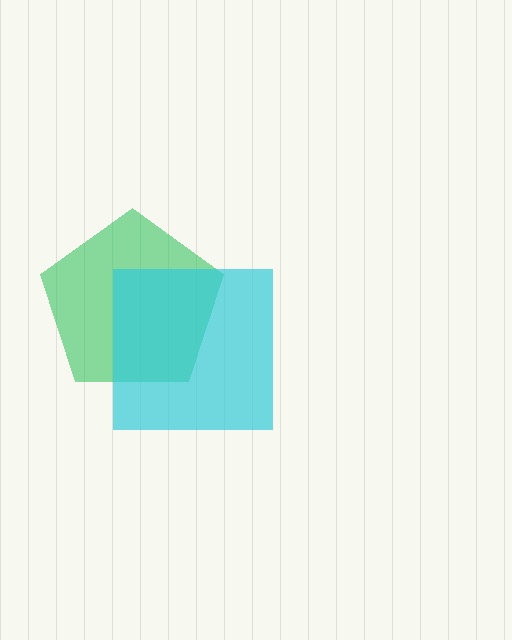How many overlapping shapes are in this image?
There are 2 overlapping shapes in the image.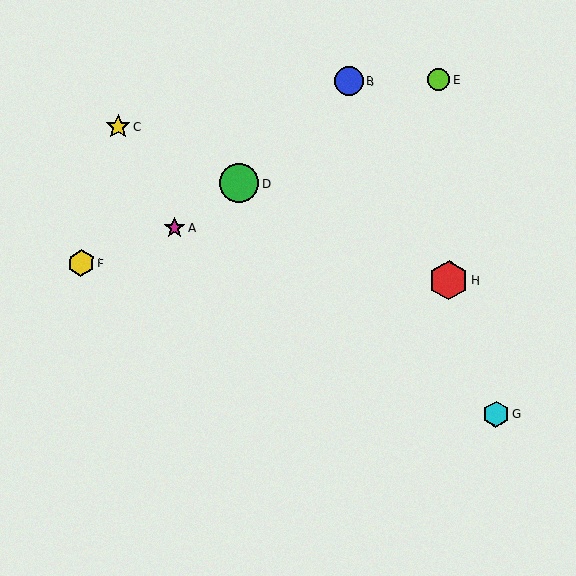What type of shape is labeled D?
Shape D is a green circle.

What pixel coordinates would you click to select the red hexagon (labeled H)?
Click at (449, 280) to select the red hexagon H.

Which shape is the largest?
The green circle (labeled D) is the largest.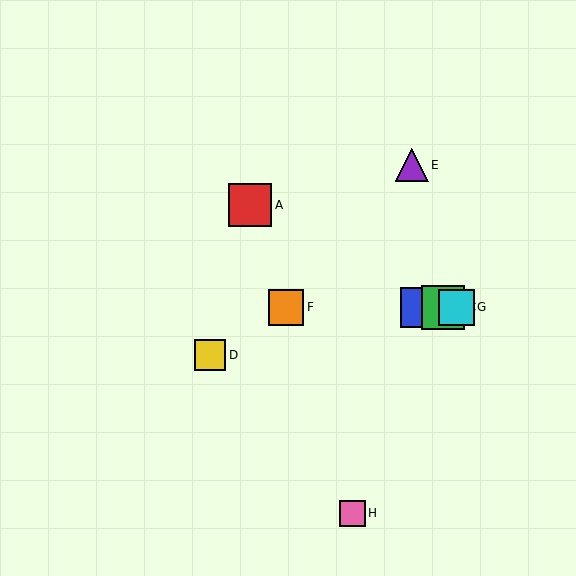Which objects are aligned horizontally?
Objects B, C, F, G are aligned horizontally.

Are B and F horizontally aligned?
Yes, both are at y≈307.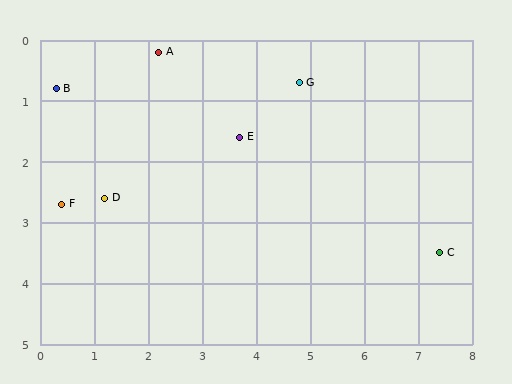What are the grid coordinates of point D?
Point D is at approximately (1.2, 2.6).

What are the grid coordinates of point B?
Point B is at approximately (0.3, 0.8).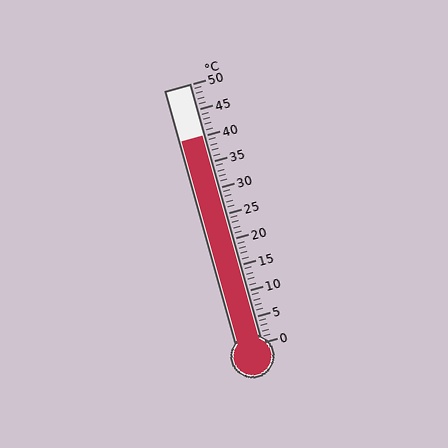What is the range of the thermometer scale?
The thermometer scale ranges from 0°C to 50°C.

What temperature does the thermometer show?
The thermometer shows approximately 40°C.